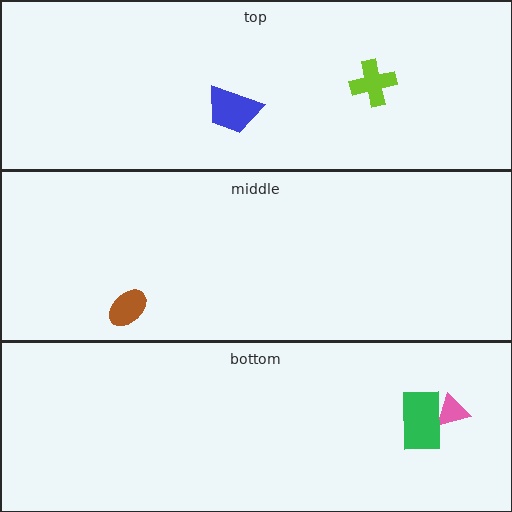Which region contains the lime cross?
The top region.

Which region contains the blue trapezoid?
The top region.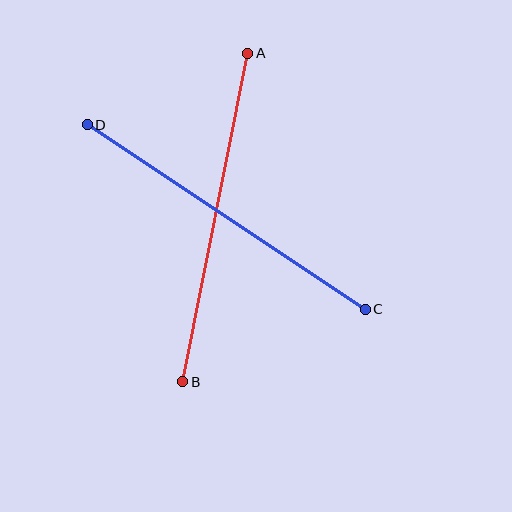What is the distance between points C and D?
The distance is approximately 334 pixels.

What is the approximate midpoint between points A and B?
The midpoint is at approximately (215, 218) pixels.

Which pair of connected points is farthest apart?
Points A and B are farthest apart.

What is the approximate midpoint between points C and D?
The midpoint is at approximately (226, 217) pixels.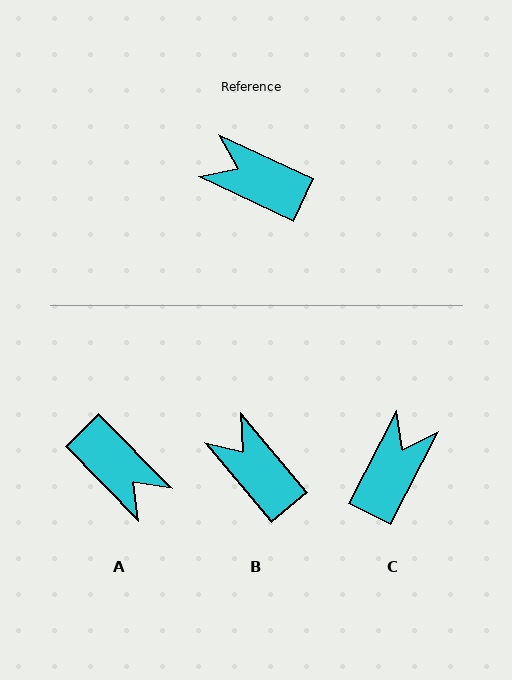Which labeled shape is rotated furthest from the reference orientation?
A, about 160 degrees away.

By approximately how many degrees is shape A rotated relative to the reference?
Approximately 160 degrees counter-clockwise.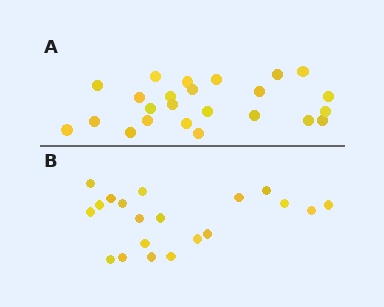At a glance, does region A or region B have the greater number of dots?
Region A (the top region) has more dots.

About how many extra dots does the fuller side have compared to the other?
Region A has about 4 more dots than region B.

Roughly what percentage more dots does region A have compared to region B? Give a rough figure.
About 20% more.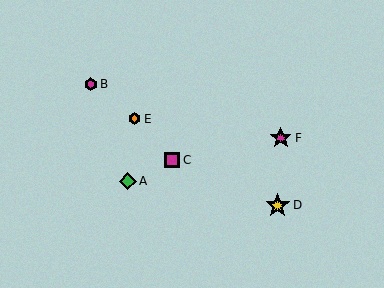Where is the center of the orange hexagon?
The center of the orange hexagon is at (135, 119).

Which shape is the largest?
The yellow star (labeled D) is the largest.